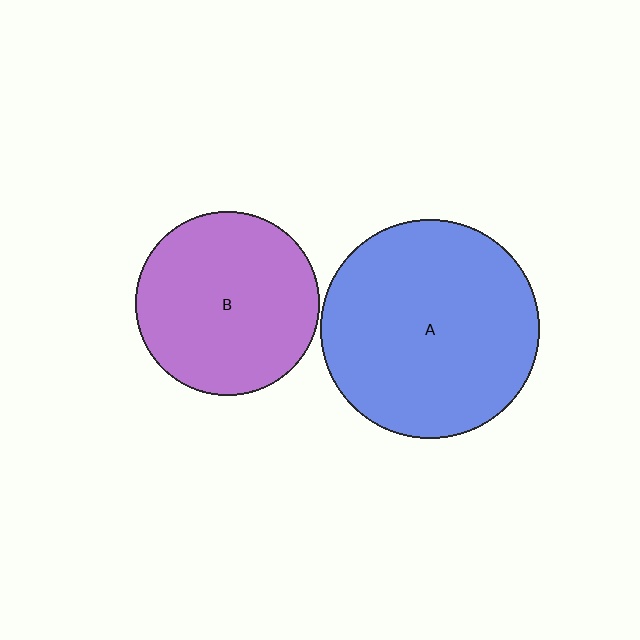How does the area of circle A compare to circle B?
Approximately 1.4 times.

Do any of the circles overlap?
No, none of the circles overlap.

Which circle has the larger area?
Circle A (blue).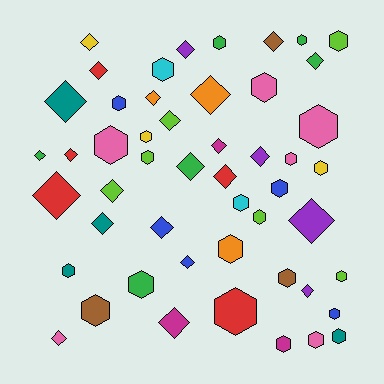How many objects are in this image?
There are 50 objects.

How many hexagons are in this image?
There are 26 hexagons.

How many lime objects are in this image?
There are 6 lime objects.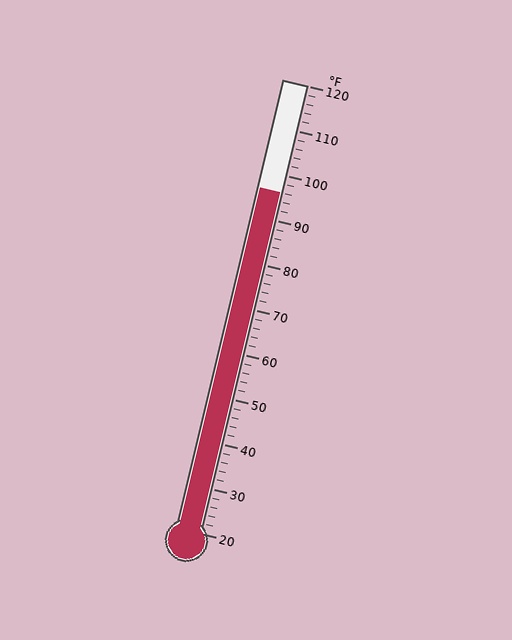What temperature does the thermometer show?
The thermometer shows approximately 96°F.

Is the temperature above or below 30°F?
The temperature is above 30°F.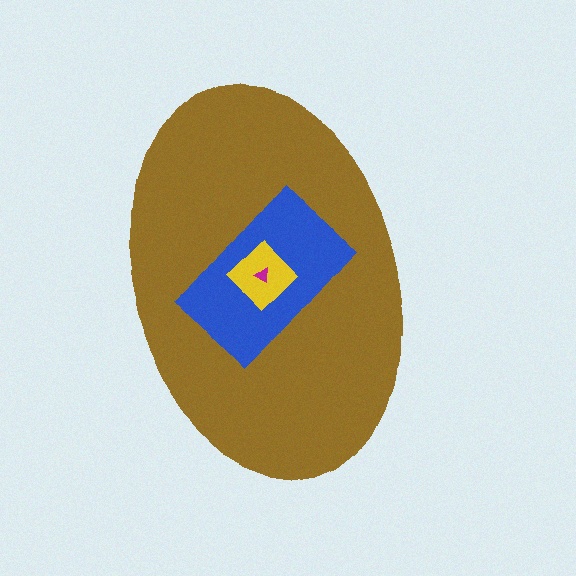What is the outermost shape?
The brown ellipse.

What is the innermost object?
The magenta triangle.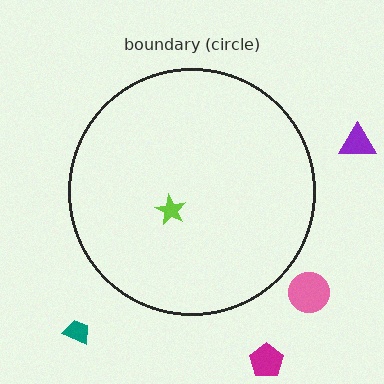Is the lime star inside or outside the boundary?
Inside.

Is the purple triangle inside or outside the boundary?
Outside.